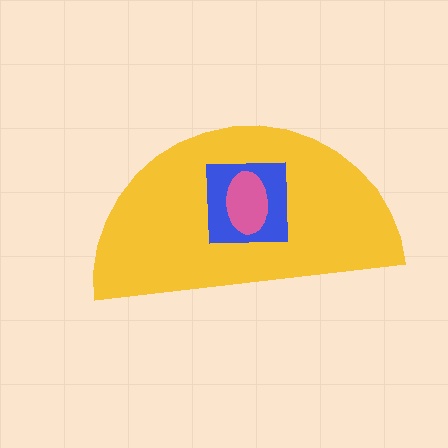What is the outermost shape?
The yellow semicircle.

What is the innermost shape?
The pink ellipse.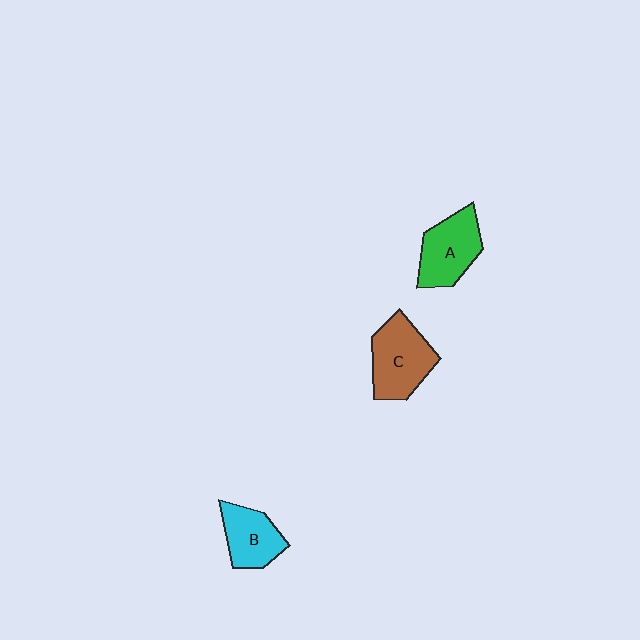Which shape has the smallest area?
Shape B (cyan).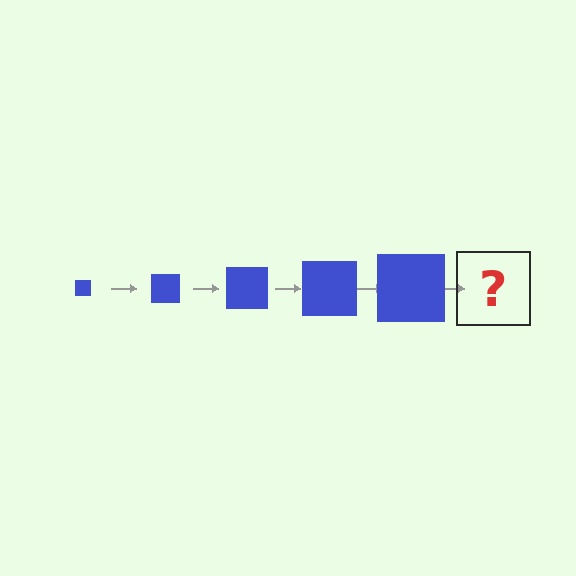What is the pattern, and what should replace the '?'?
The pattern is that the square gets progressively larger each step. The '?' should be a blue square, larger than the previous one.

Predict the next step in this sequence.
The next step is a blue square, larger than the previous one.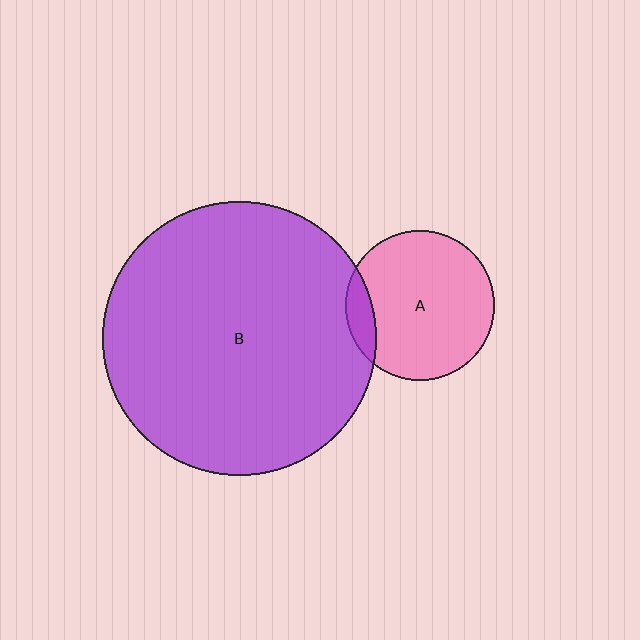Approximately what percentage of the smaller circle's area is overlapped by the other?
Approximately 10%.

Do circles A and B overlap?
Yes.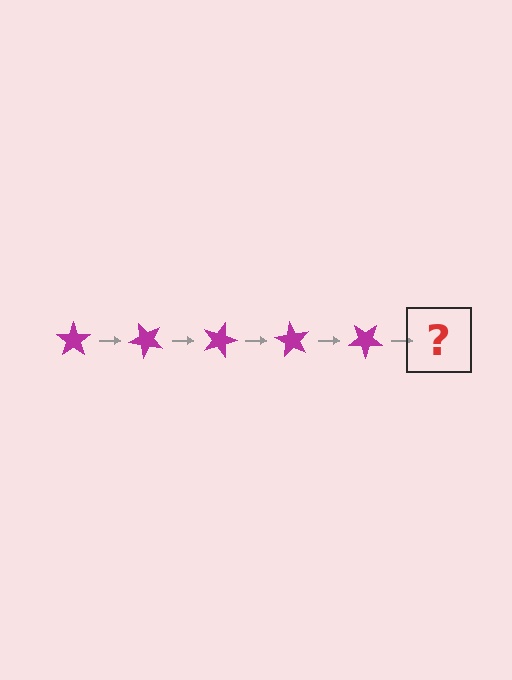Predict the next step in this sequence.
The next step is a magenta star rotated 225 degrees.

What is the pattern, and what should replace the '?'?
The pattern is that the star rotates 45 degrees each step. The '?' should be a magenta star rotated 225 degrees.